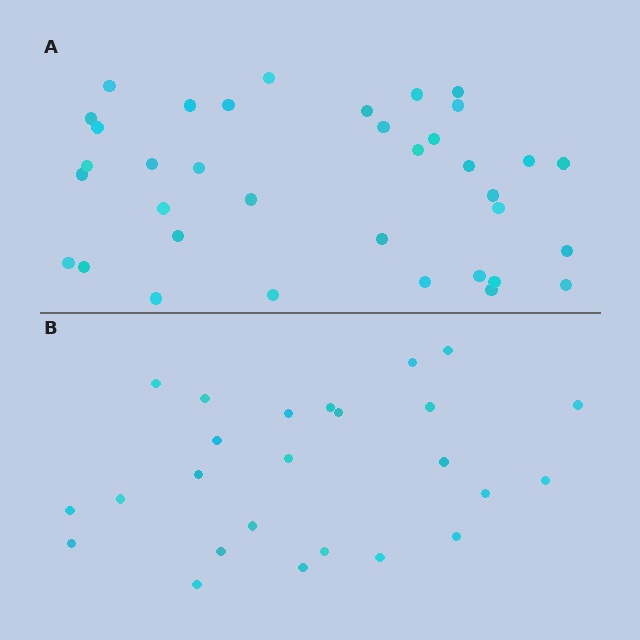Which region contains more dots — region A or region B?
Region A (the top region) has more dots.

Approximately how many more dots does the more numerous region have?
Region A has roughly 12 or so more dots than region B.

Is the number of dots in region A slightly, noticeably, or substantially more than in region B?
Region A has noticeably more, but not dramatically so. The ratio is roughly 1.4 to 1.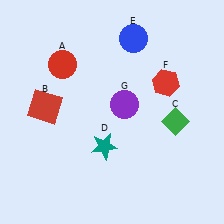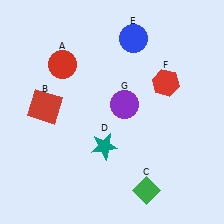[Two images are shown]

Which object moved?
The green diamond (C) moved down.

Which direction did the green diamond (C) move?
The green diamond (C) moved down.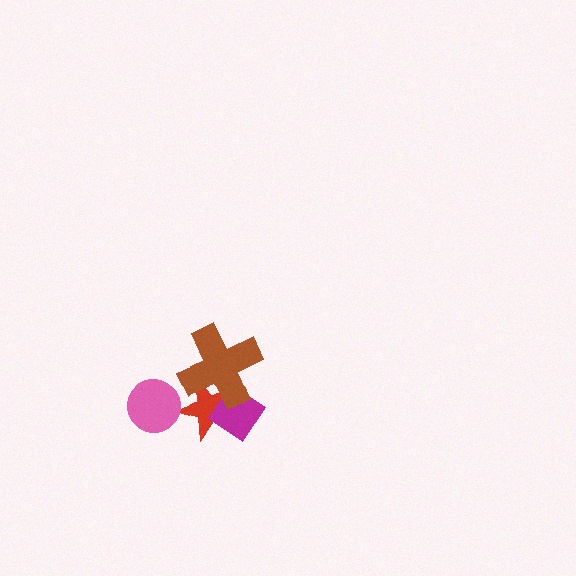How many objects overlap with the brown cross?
2 objects overlap with the brown cross.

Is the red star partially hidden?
Yes, it is partially covered by another shape.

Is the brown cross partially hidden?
No, no other shape covers it.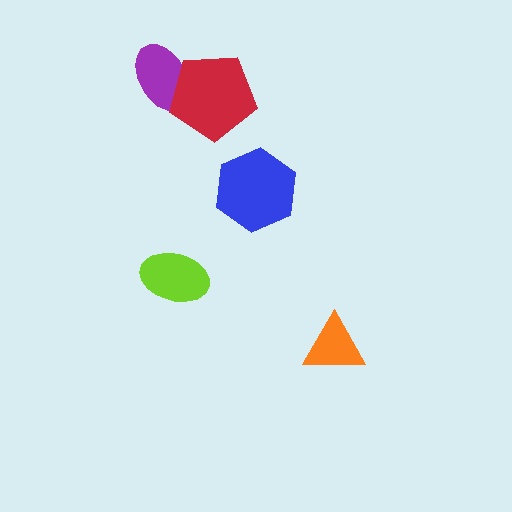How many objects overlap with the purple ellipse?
1 object overlaps with the purple ellipse.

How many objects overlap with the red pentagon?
1 object overlaps with the red pentagon.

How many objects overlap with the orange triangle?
0 objects overlap with the orange triangle.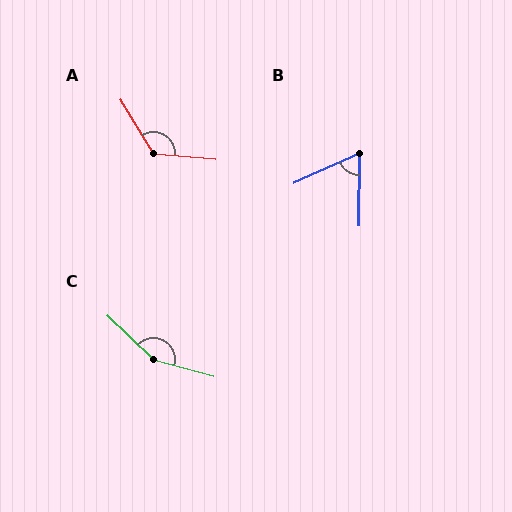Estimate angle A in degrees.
Approximately 126 degrees.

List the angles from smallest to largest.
B (65°), A (126°), C (151°).